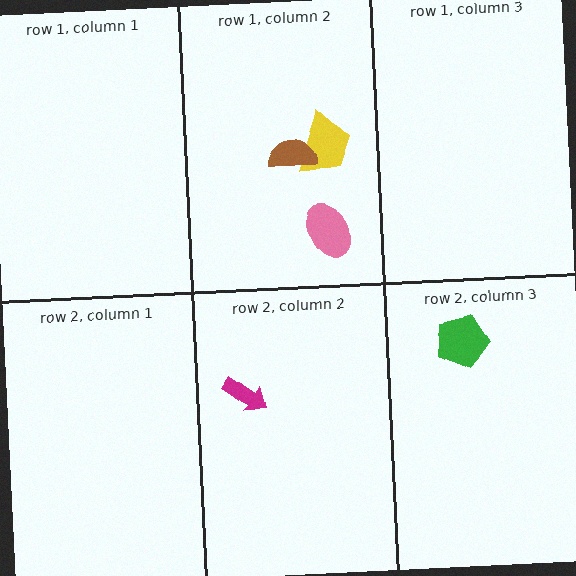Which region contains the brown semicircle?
The row 1, column 2 region.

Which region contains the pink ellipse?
The row 1, column 2 region.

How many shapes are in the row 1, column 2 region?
3.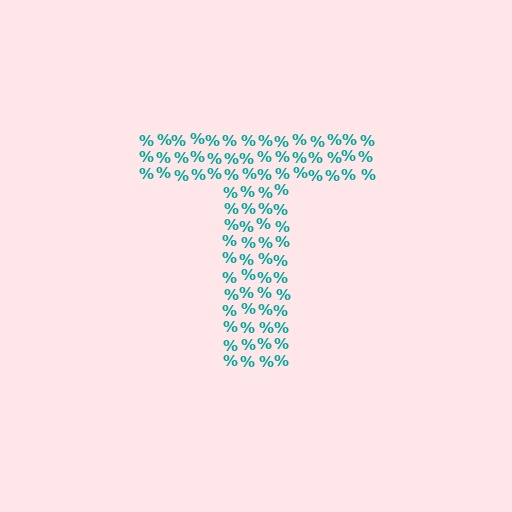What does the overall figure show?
The overall figure shows the letter T.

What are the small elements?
The small elements are percent signs.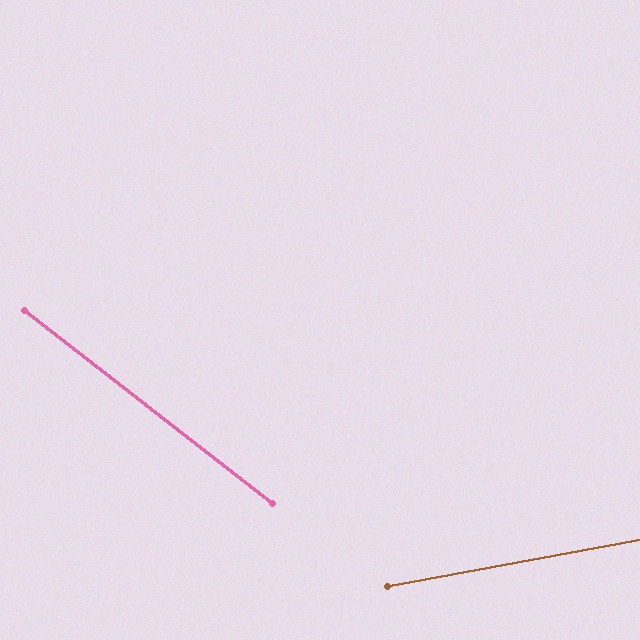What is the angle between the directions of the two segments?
Approximately 48 degrees.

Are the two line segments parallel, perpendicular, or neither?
Neither parallel nor perpendicular — they differ by about 48°.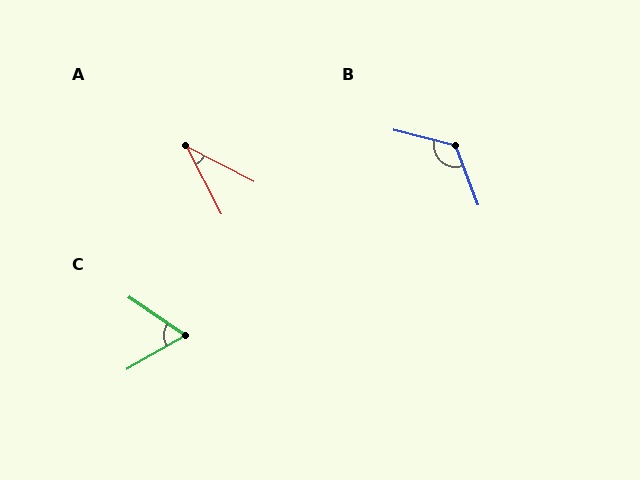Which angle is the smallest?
A, at approximately 35 degrees.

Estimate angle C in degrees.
Approximately 64 degrees.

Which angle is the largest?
B, at approximately 125 degrees.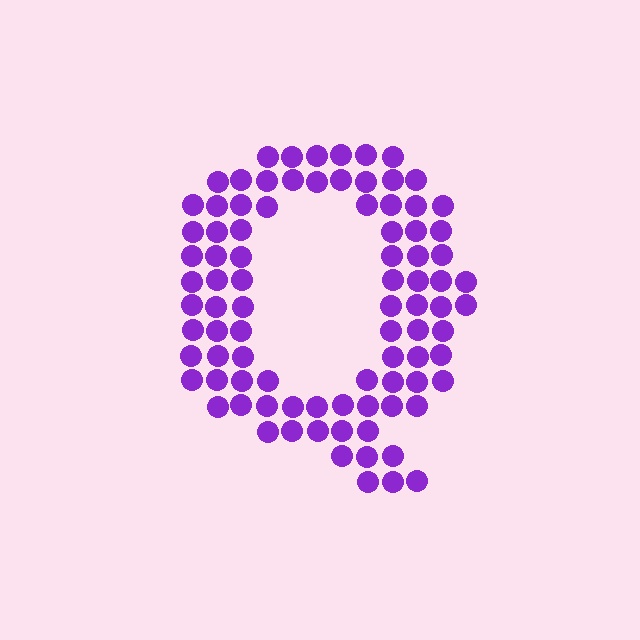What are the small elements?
The small elements are circles.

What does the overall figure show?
The overall figure shows the letter Q.